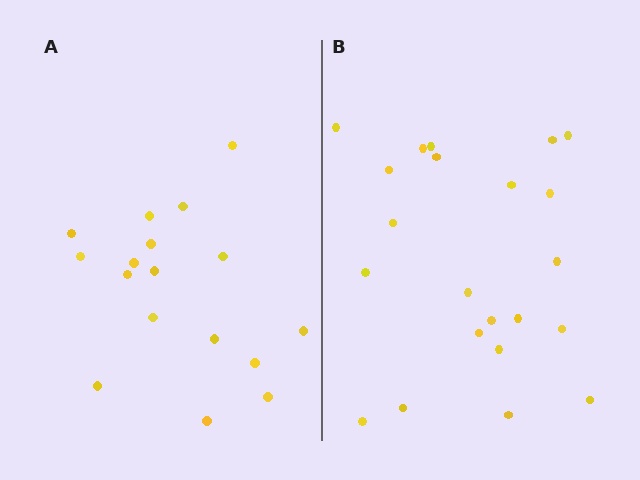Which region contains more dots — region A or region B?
Region B (the right region) has more dots.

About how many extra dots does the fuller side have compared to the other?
Region B has about 5 more dots than region A.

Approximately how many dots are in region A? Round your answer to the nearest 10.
About 20 dots. (The exact count is 17, which rounds to 20.)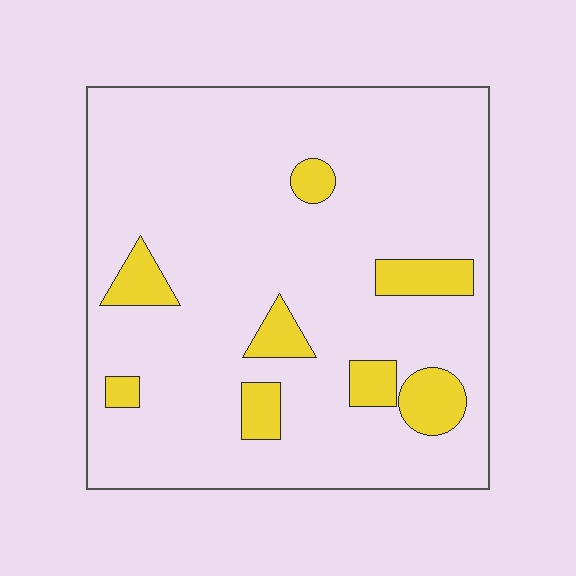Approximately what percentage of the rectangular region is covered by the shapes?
Approximately 10%.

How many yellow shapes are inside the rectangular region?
8.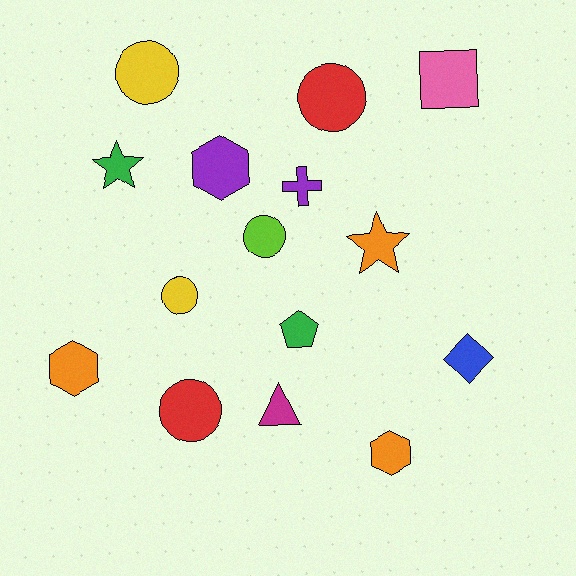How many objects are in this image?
There are 15 objects.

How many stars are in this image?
There are 2 stars.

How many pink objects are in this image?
There is 1 pink object.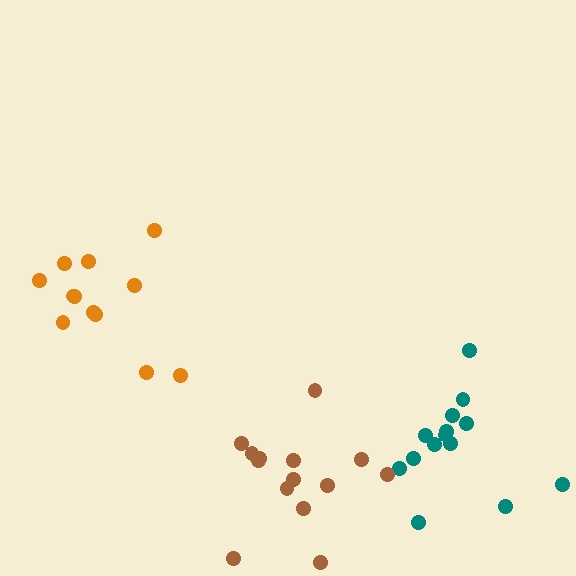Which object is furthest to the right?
The teal cluster is rightmost.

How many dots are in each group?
Group 1: 12 dots, Group 2: 14 dots, Group 3: 14 dots (40 total).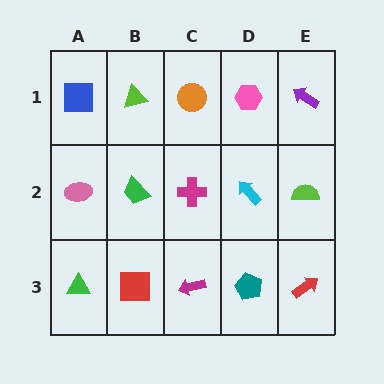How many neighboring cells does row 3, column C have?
3.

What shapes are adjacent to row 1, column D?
A cyan arrow (row 2, column D), an orange circle (row 1, column C), a purple arrow (row 1, column E).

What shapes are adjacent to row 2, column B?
A lime triangle (row 1, column B), a red square (row 3, column B), a pink ellipse (row 2, column A), a magenta cross (row 2, column C).